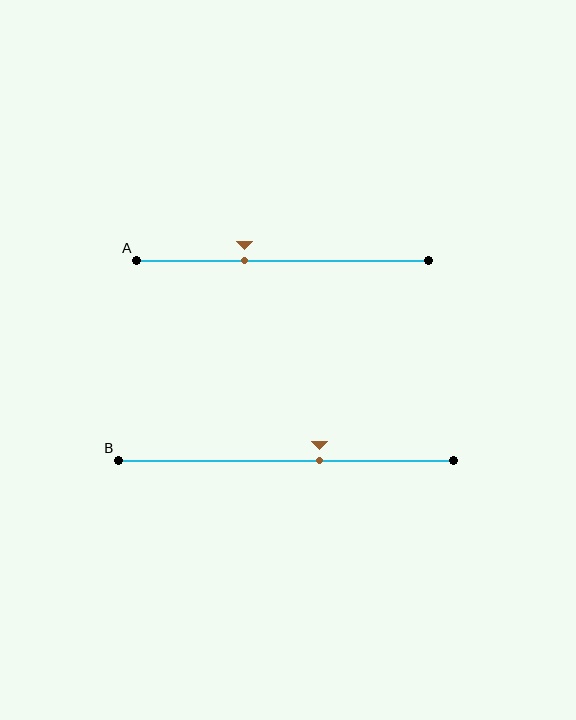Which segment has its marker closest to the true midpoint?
Segment B has its marker closest to the true midpoint.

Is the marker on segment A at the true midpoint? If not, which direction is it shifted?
No, the marker on segment A is shifted to the left by about 13% of the segment length.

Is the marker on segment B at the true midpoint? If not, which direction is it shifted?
No, the marker on segment B is shifted to the right by about 10% of the segment length.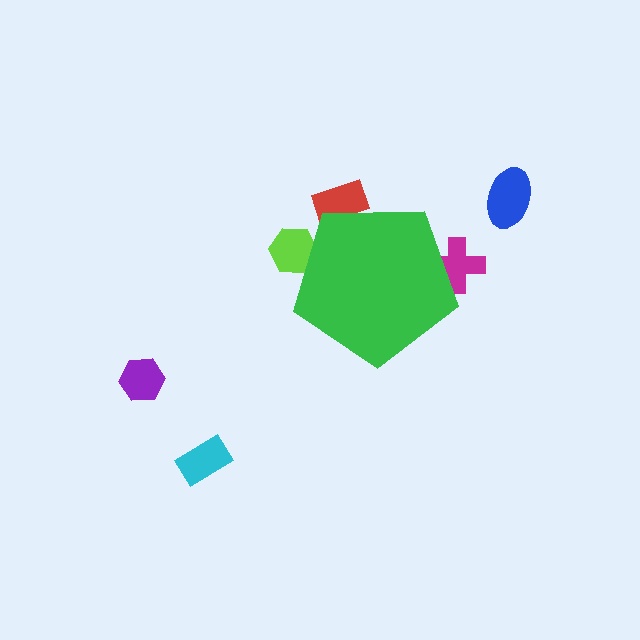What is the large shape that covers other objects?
A green pentagon.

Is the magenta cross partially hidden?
Yes, the magenta cross is partially hidden behind the green pentagon.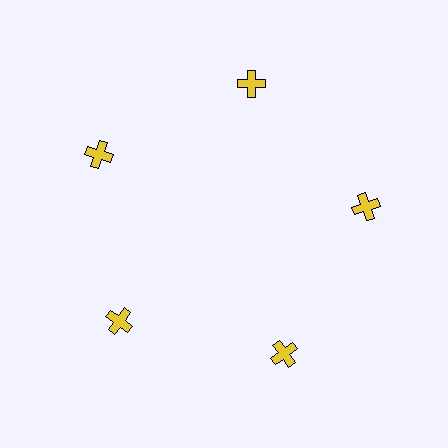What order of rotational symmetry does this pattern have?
This pattern has 5-fold rotational symmetry.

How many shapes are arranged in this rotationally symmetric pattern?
There are 5 shapes, arranged in 5 groups of 1.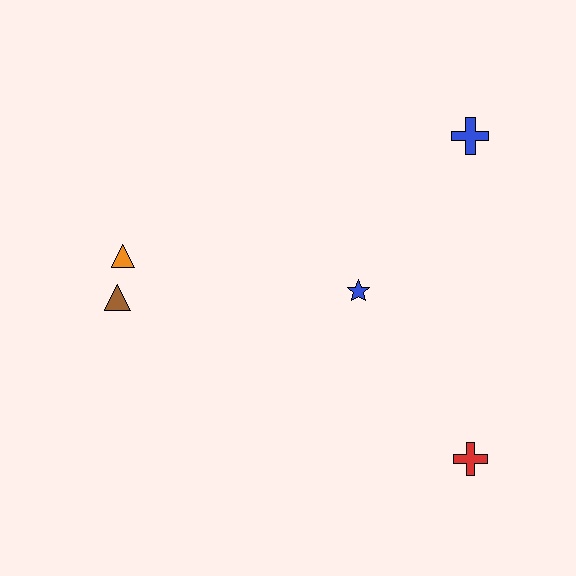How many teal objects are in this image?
There are no teal objects.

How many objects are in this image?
There are 5 objects.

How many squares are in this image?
There are no squares.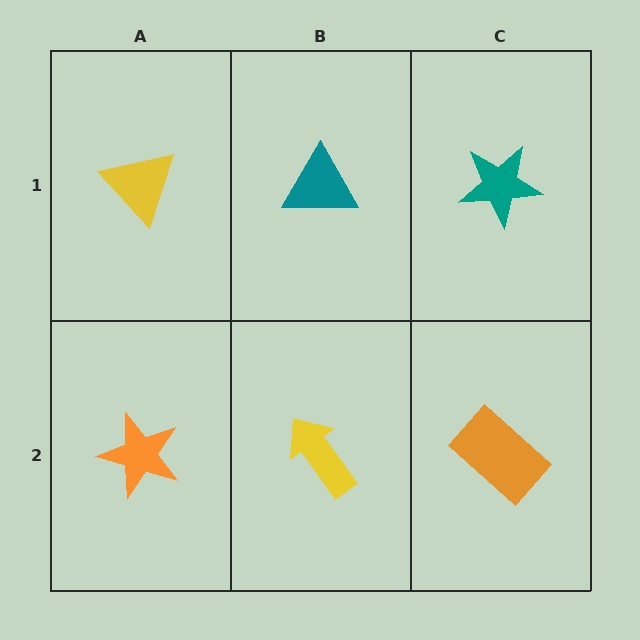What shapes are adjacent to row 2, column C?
A teal star (row 1, column C), a yellow arrow (row 2, column B).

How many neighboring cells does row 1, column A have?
2.